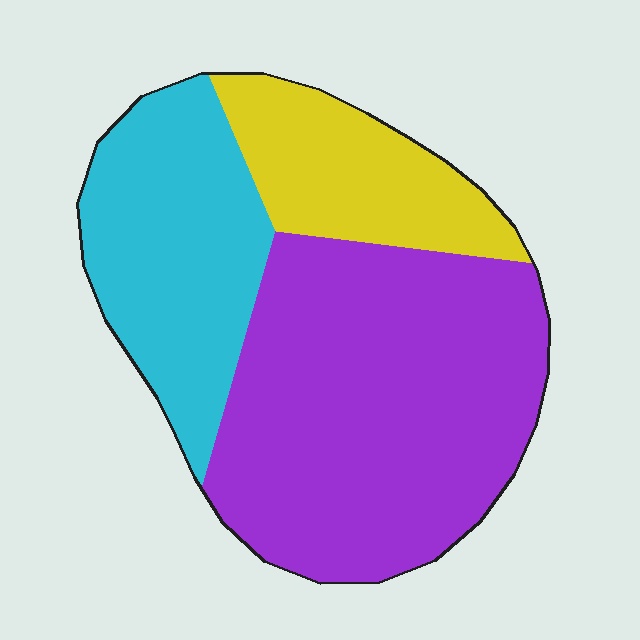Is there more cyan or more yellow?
Cyan.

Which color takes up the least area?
Yellow, at roughly 20%.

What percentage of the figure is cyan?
Cyan takes up between a sixth and a third of the figure.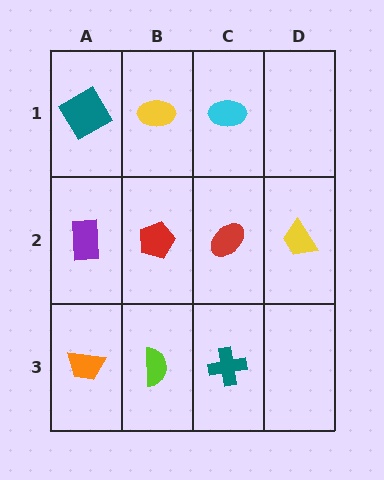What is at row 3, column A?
An orange trapezoid.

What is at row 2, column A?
A purple rectangle.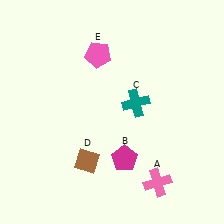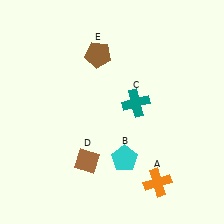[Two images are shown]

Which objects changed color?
A changed from pink to orange. B changed from magenta to cyan. E changed from pink to brown.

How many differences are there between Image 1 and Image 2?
There are 3 differences between the two images.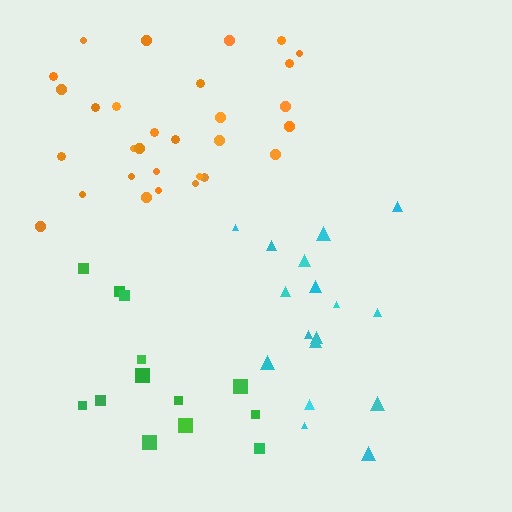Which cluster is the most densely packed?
Orange.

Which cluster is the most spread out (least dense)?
Green.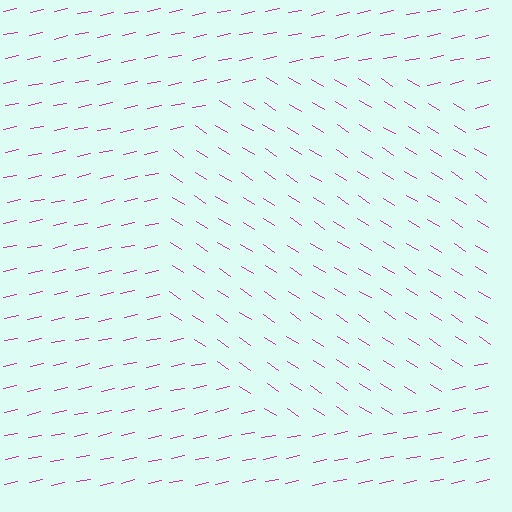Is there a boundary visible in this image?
Yes, there is a texture boundary formed by a change in line orientation.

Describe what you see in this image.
The image is filled with small magenta line segments. A circle region in the image has lines oriented differently from the surrounding lines, creating a visible texture boundary.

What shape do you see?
I see a circle.